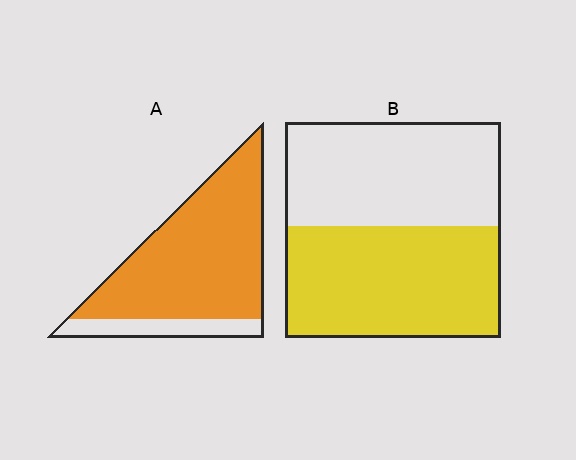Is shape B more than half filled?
Roughly half.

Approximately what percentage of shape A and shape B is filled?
A is approximately 85% and B is approximately 50%.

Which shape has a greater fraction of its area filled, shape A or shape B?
Shape A.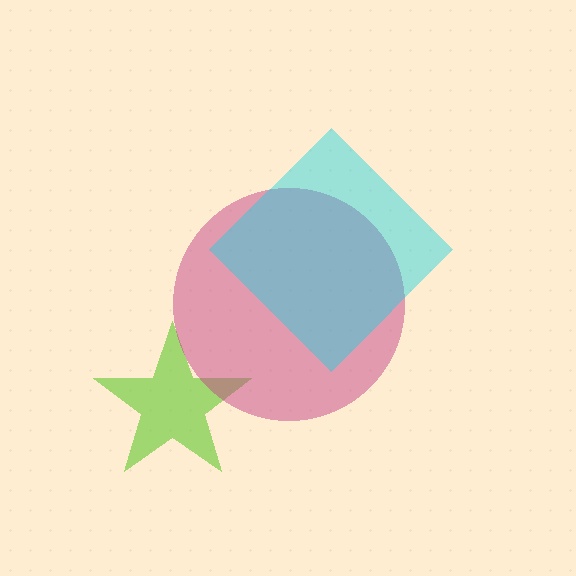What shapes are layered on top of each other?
The layered shapes are: a lime star, a magenta circle, a cyan diamond.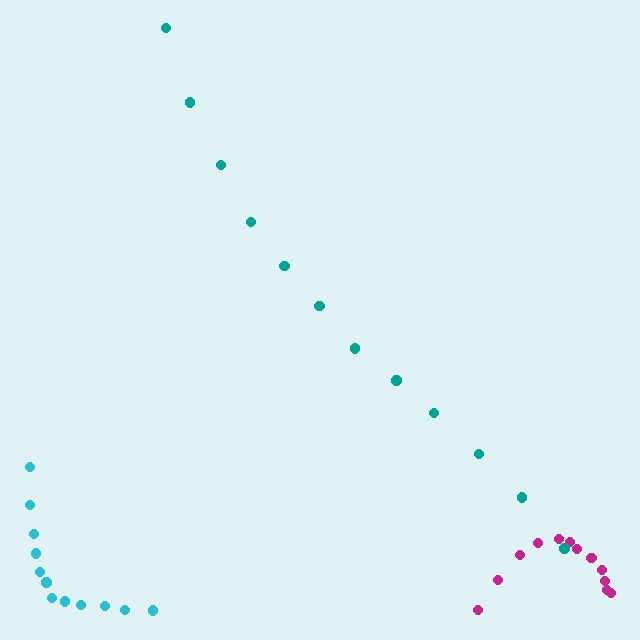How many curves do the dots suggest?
There are 3 distinct paths.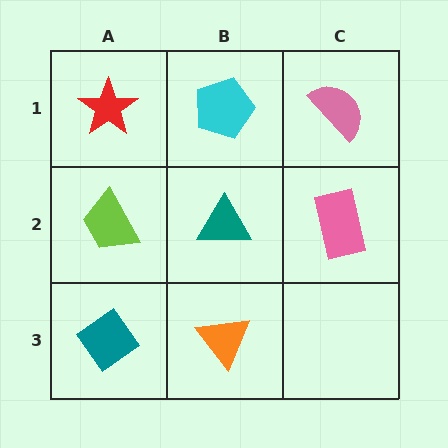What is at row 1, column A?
A red star.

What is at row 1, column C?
A pink semicircle.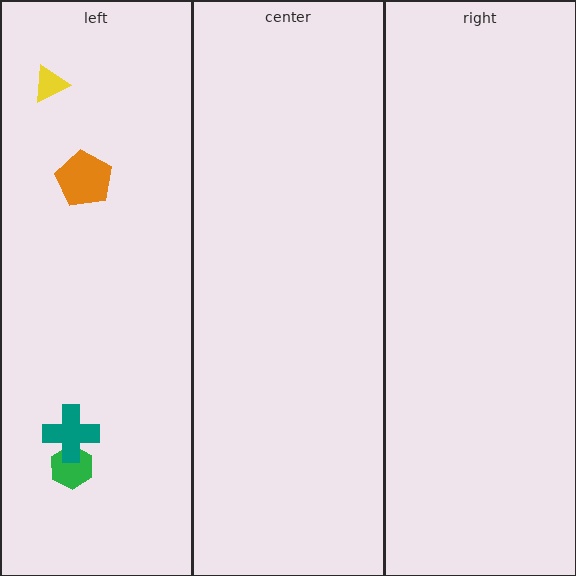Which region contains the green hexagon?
The left region.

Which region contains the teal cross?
The left region.